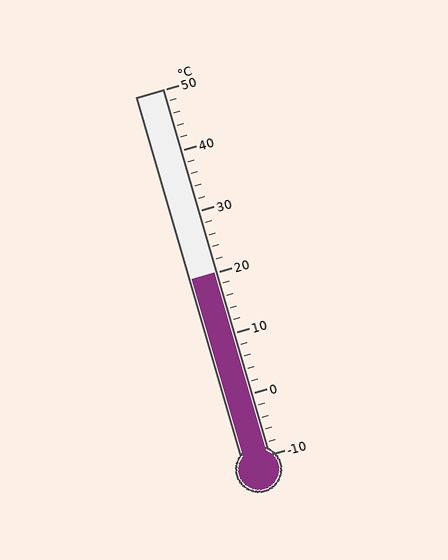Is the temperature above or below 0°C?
The temperature is above 0°C.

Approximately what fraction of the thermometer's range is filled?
The thermometer is filled to approximately 50% of its range.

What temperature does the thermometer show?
The thermometer shows approximately 20°C.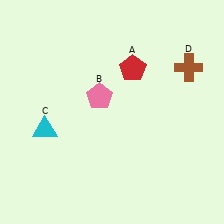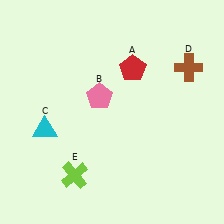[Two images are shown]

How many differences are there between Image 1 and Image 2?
There is 1 difference between the two images.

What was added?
A lime cross (E) was added in Image 2.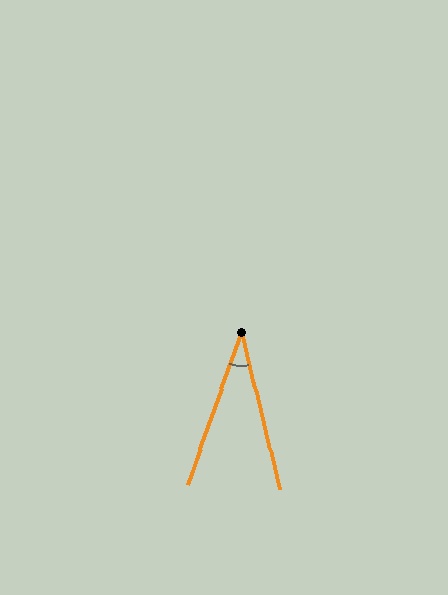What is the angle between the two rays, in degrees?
Approximately 33 degrees.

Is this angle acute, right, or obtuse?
It is acute.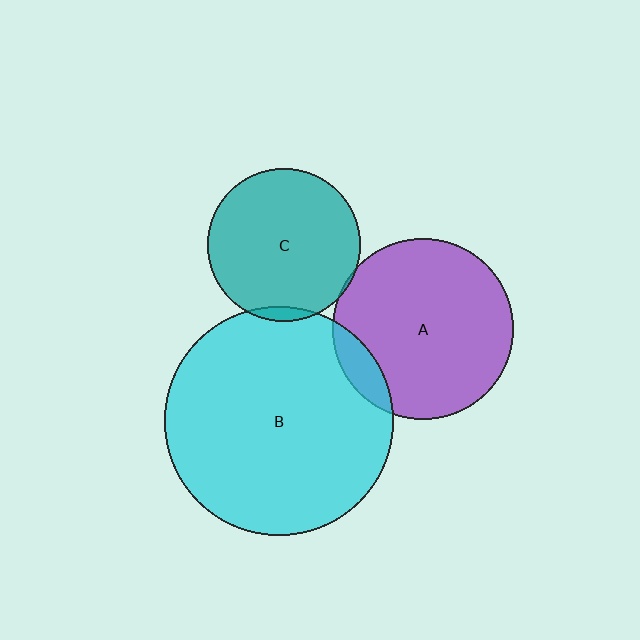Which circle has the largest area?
Circle B (cyan).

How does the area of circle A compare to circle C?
Approximately 1.4 times.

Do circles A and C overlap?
Yes.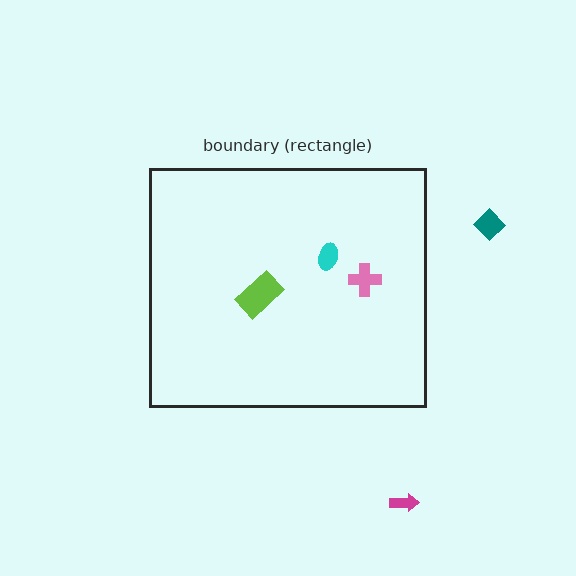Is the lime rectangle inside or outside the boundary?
Inside.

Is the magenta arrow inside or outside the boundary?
Outside.